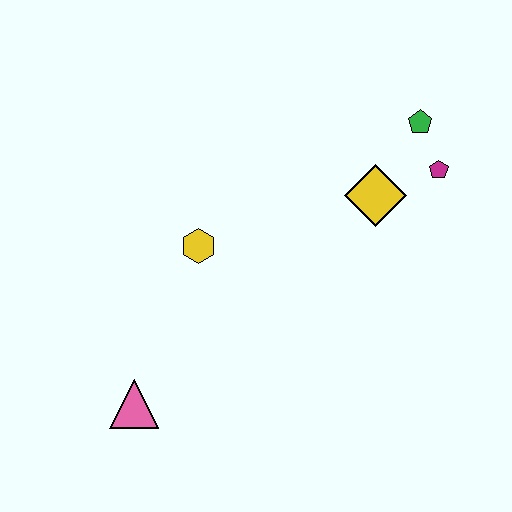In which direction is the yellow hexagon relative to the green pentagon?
The yellow hexagon is to the left of the green pentagon.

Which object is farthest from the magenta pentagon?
The pink triangle is farthest from the magenta pentagon.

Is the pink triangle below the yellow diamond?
Yes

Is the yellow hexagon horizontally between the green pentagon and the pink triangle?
Yes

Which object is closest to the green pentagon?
The magenta pentagon is closest to the green pentagon.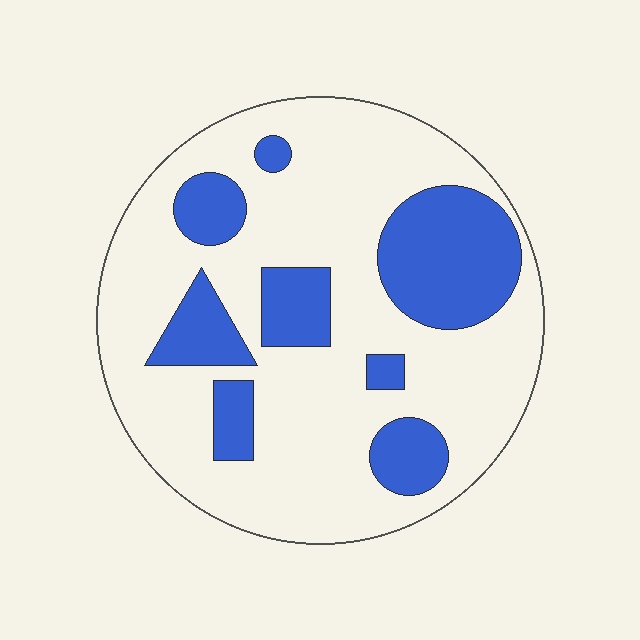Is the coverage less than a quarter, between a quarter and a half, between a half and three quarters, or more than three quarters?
Between a quarter and a half.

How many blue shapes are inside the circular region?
8.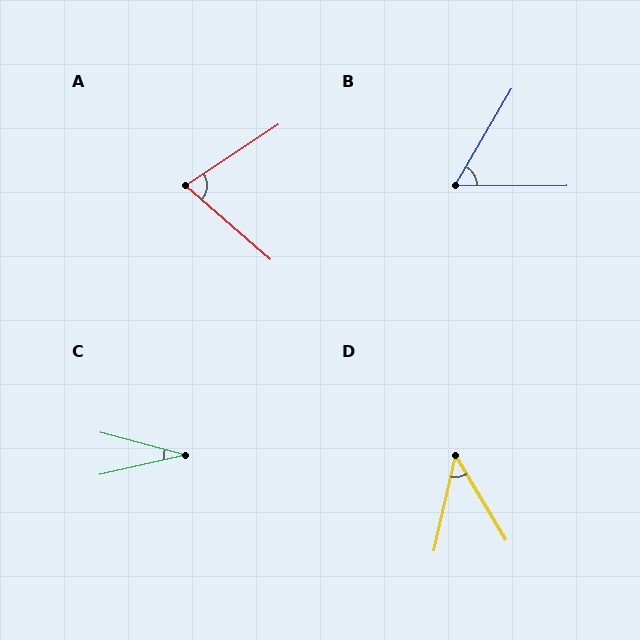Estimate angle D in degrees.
Approximately 43 degrees.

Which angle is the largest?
A, at approximately 74 degrees.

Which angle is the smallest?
C, at approximately 28 degrees.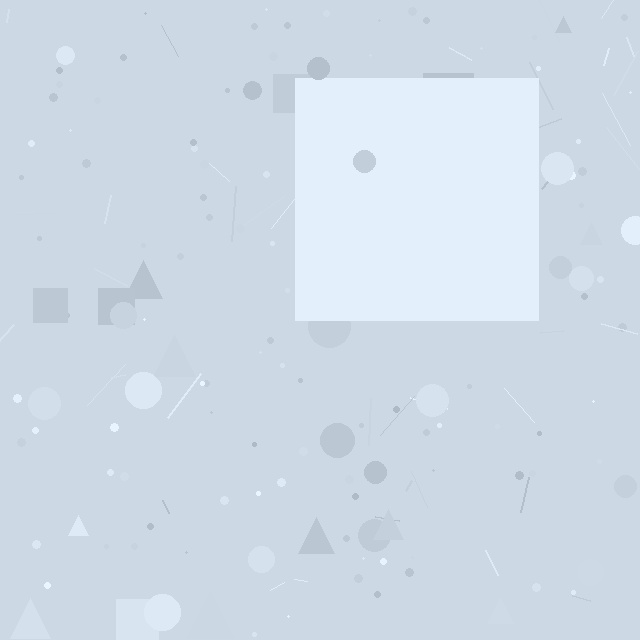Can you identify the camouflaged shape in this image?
The camouflaged shape is a square.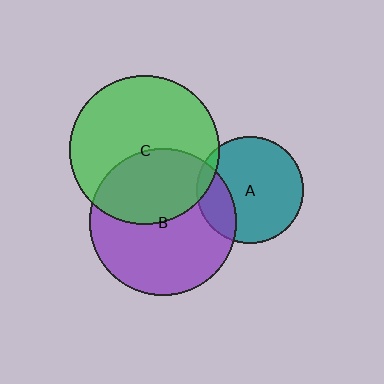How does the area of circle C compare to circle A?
Approximately 1.9 times.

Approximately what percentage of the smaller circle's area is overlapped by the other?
Approximately 20%.